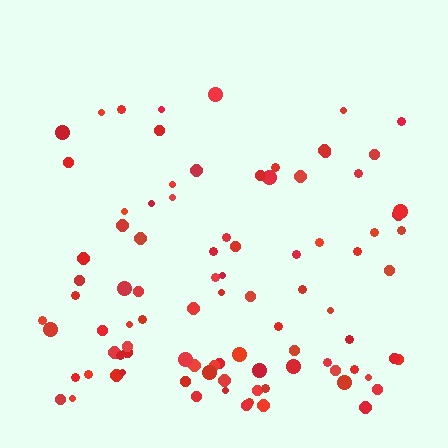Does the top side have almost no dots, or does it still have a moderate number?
Still a moderate number, just noticeably fewer than the bottom.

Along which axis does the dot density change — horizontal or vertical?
Vertical.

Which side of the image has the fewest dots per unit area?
The top.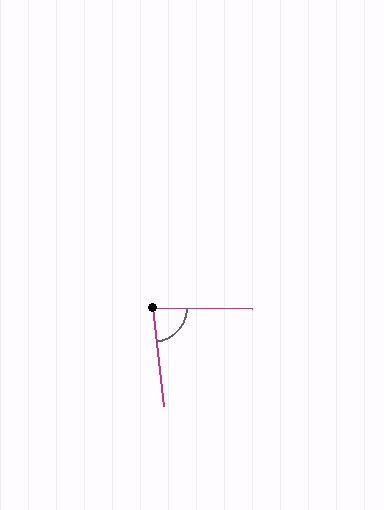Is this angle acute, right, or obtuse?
It is acute.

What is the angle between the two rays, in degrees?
Approximately 83 degrees.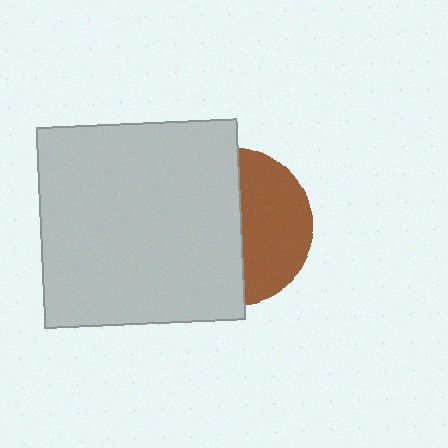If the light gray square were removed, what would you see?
You would see the complete brown circle.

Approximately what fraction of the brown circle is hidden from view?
Roughly 57% of the brown circle is hidden behind the light gray square.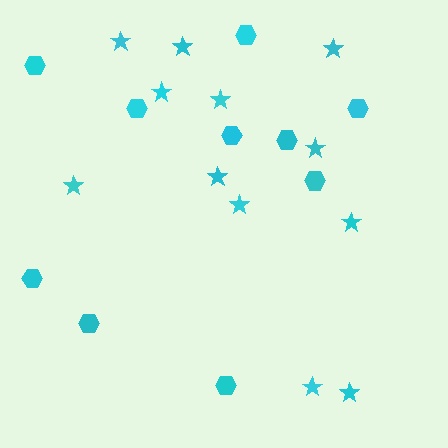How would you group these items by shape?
There are 2 groups: one group of hexagons (10) and one group of stars (12).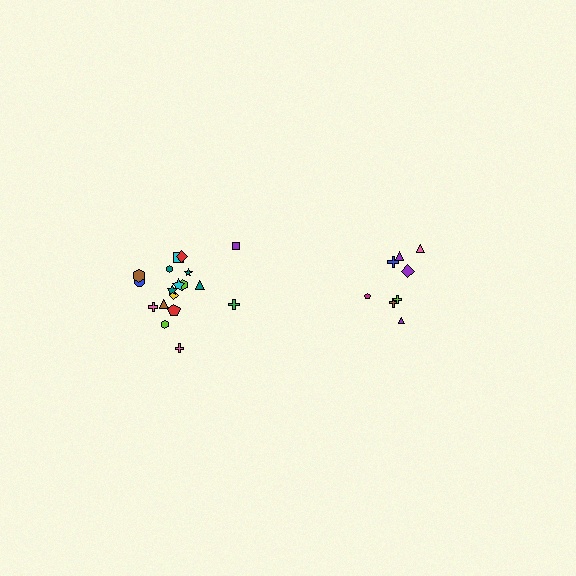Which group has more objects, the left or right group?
The left group.